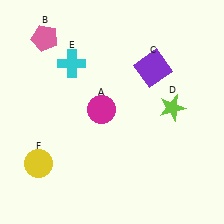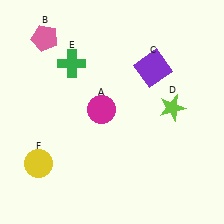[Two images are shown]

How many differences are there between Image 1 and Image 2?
There is 1 difference between the two images.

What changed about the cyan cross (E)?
In Image 1, E is cyan. In Image 2, it changed to green.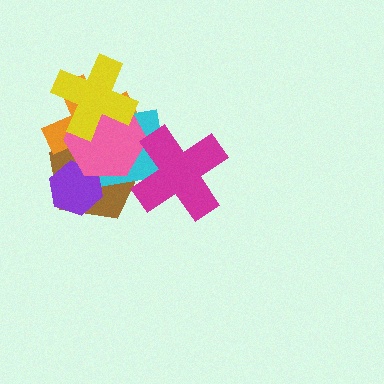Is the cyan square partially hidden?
Yes, it is partially covered by another shape.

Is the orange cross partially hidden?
Yes, it is partially covered by another shape.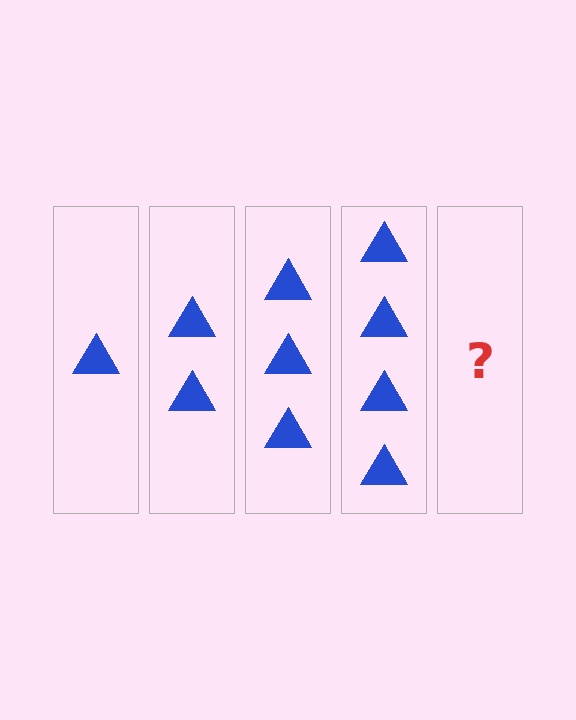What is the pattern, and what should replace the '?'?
The pattern is that each step adds one more triangle. The '?' should be 5 triangles.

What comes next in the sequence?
The next element should be 5 triangles.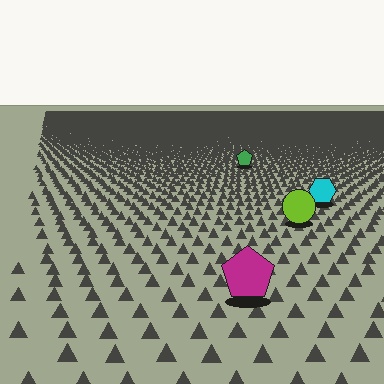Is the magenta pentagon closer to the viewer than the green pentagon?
Yes. The magenta pentagon is closer — you can tell from the texture gradient: the ground texture is coarser near it.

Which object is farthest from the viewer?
The green pentagon is farthest from the viewer. It appears smaller and the ground texture around it is denser.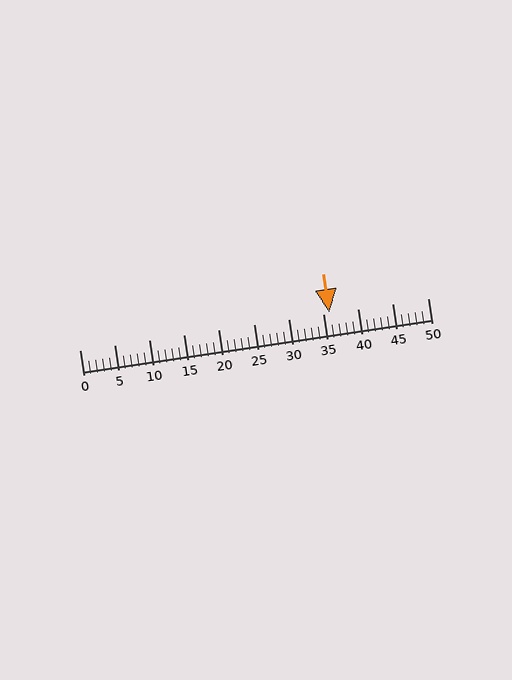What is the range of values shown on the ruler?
The ruler shows values from 0 to 50.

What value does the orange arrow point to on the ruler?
The orange arrow points to approximately 36.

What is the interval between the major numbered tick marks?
The major tick marks are spaced 5 units apart.